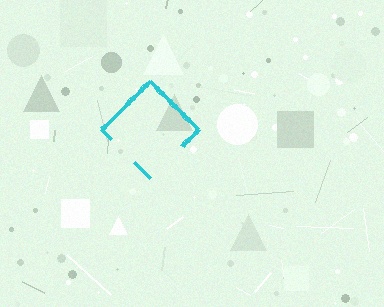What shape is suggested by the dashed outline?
The dashed outline suggests a diamond.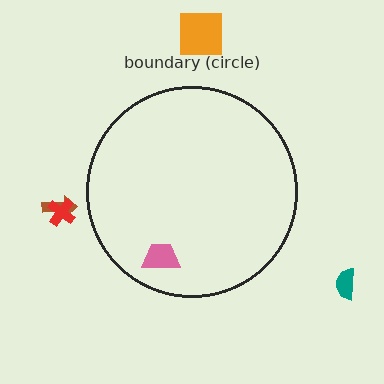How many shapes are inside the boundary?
1 inside, 4 outside.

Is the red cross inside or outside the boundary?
Outside.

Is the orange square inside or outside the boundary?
Outside.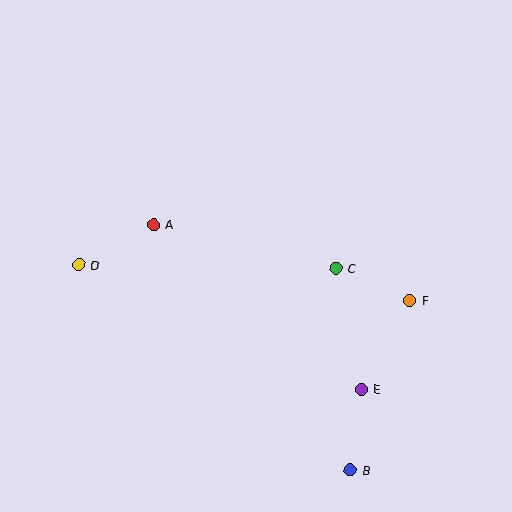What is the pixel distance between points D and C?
The distance between D and C is 257 pixels.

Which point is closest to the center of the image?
Point C at (336, 268) is closest to the center.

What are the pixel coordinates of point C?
Point C is at (336, 268).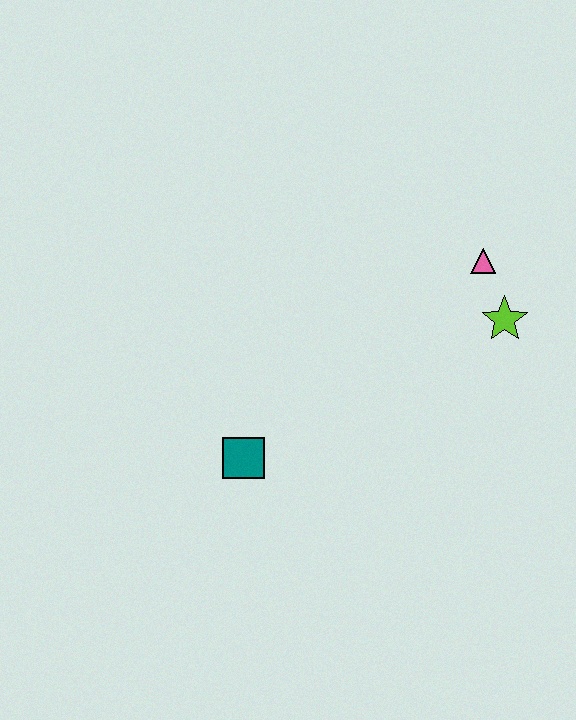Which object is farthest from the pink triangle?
The teal square is farthest from the pink triangle.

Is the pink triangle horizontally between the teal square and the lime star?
Yes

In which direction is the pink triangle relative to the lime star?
The pink triangle is above the lime star.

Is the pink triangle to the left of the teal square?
No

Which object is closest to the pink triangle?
The lime star is closest to the pink triangle.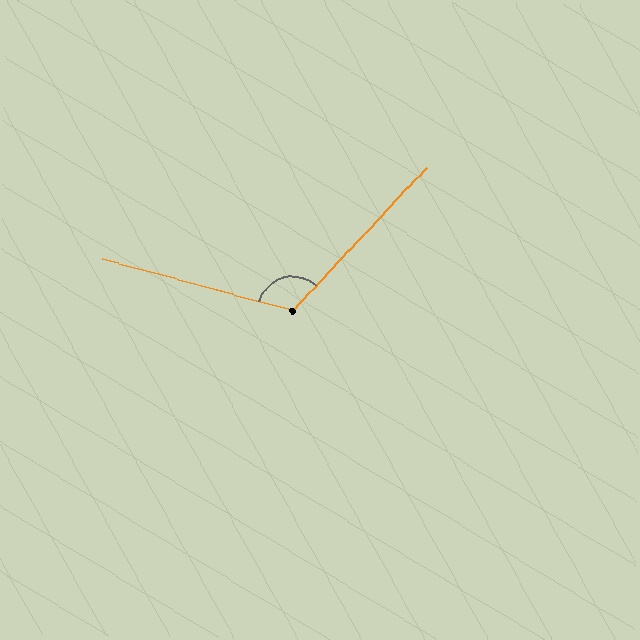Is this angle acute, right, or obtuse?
It is obtuse.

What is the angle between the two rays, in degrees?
Approximately 118 degrees.